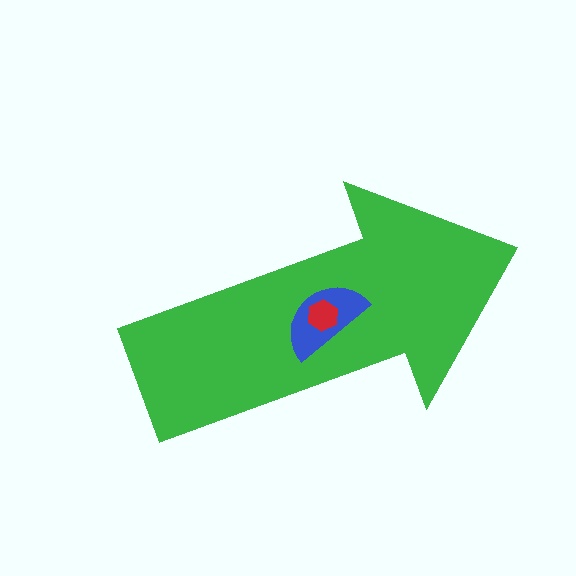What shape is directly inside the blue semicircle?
The red hexagon.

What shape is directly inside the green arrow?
The blue semicircle.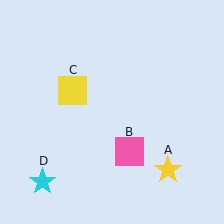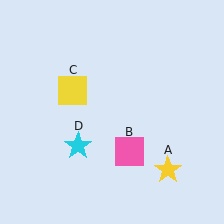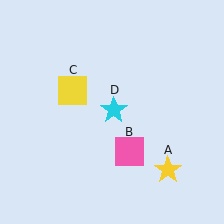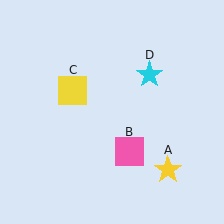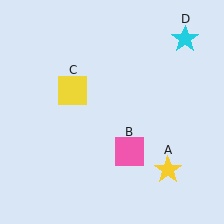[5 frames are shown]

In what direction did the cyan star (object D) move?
The cyan star (object D) moved up and to the right.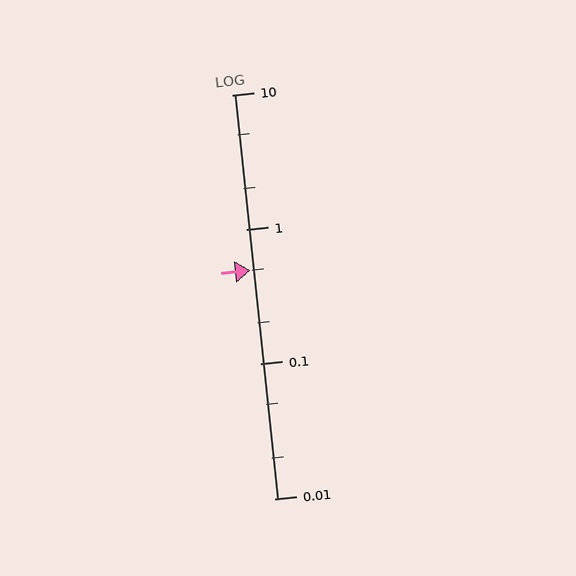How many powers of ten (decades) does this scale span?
The scale spans 3 decades, from 0.01 to 10.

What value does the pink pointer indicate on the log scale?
The pointer indicates approximately 0.5.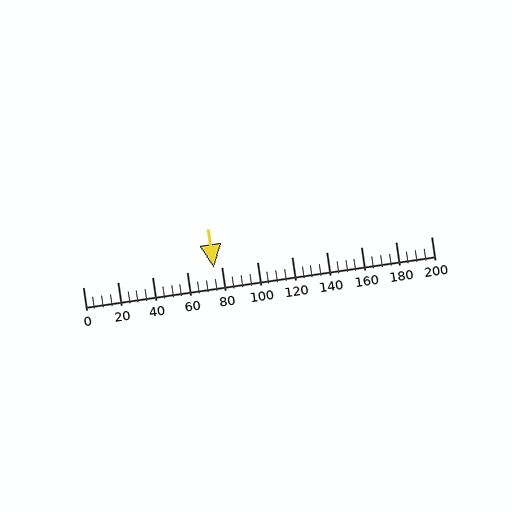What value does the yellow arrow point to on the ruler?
The yellow arrow points to approximately 75.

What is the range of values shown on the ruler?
The ruler shows values from 0 to 200.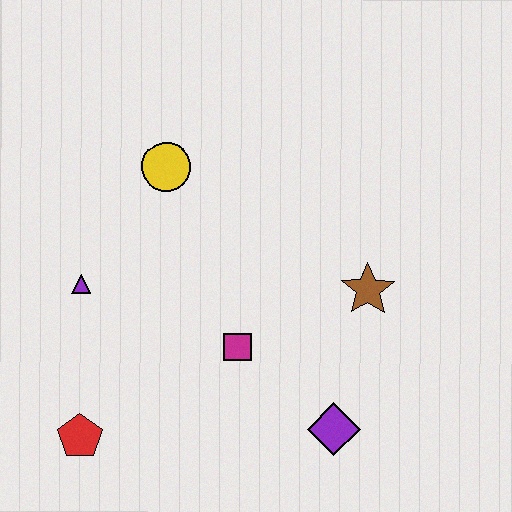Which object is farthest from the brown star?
The red pentagon is farthest from the brown star.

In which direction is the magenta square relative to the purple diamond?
The magenta square is to the left of the purple diamond.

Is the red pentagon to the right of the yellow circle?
No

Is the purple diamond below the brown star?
Yes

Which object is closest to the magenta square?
The purple diamond is closest to the magenta square.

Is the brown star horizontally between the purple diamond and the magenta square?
No